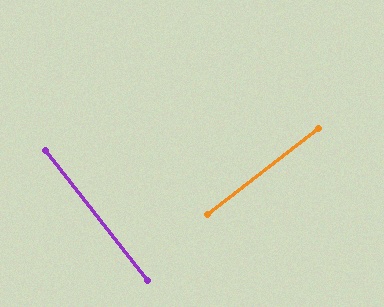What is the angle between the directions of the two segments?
Approximately 90 degrees.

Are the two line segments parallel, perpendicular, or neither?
Perpendicular — they meet at approximately 90°.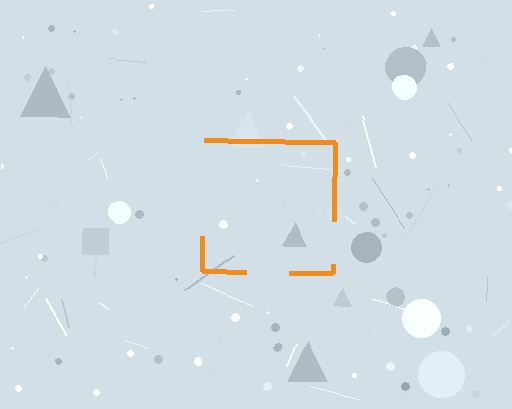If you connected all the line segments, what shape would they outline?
They would outline a square.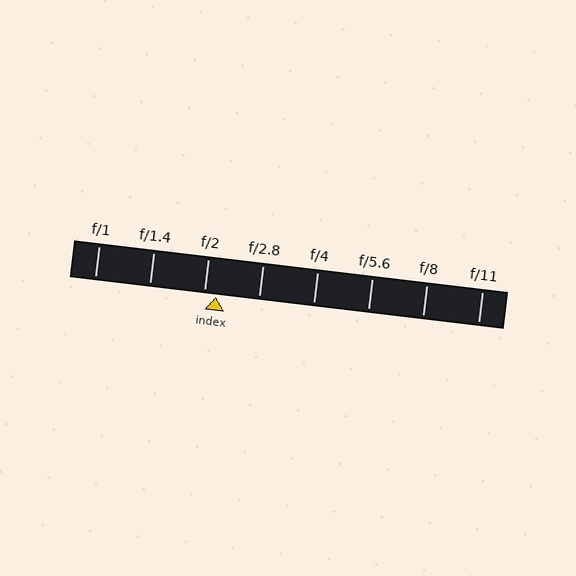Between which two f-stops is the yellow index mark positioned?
The index mark is between f/2 and f/2.8.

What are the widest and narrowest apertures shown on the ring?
The widest aperture shown is f/1 and the narrowest is f/11.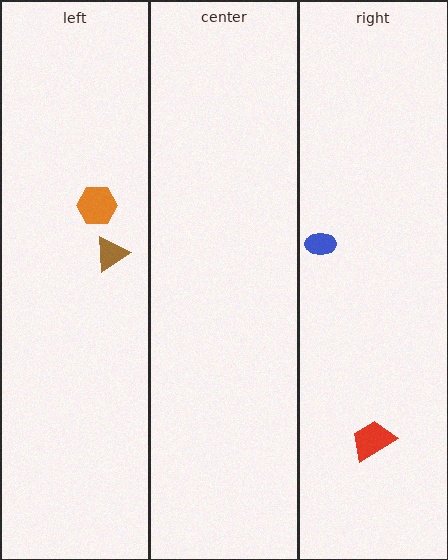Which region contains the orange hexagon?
The left region.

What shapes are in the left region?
The brown triangle, the orange hexagon.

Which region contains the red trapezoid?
The right region.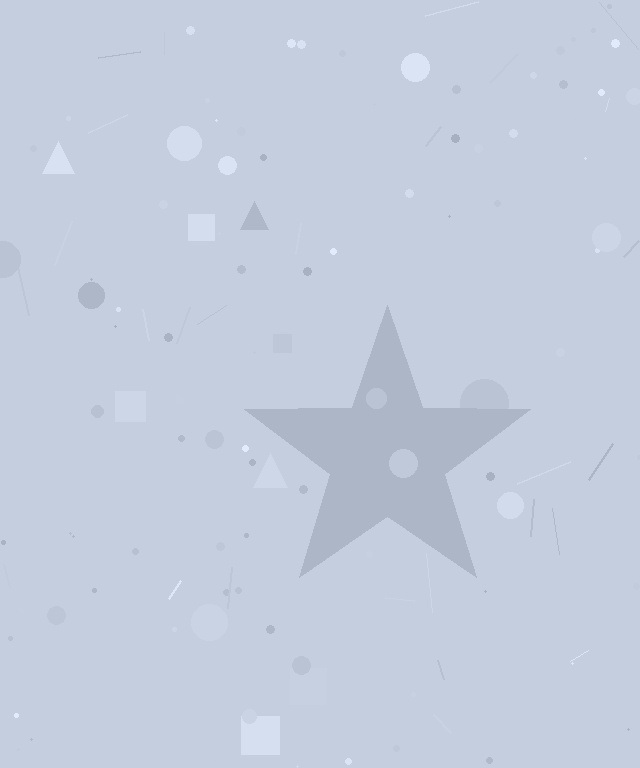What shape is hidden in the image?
A star is hidden in the image.